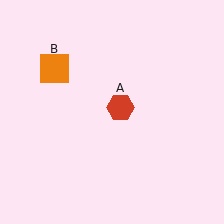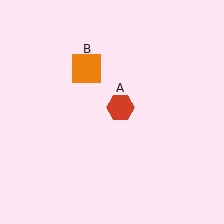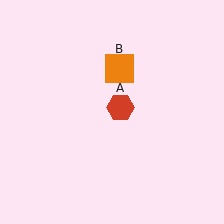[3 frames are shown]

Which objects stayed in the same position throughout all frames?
Red hexagon (object A) remained stationary.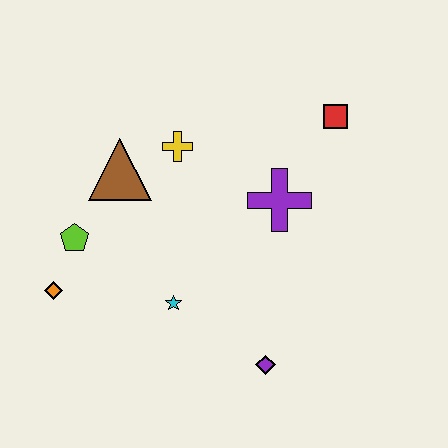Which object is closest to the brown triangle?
The yellow cross is closest to the brown triangle.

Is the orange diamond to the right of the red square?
No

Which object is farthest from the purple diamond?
The red square is farthest from the purple diamond.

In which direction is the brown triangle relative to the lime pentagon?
The brown triangle is above the lime pentagon.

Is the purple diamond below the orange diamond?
Yes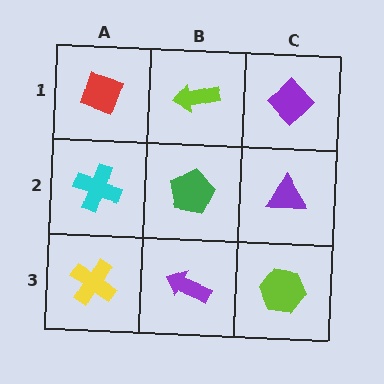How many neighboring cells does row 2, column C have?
3.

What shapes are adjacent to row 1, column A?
A cyan cross (row 2, column A), a lime arrow (row 1, column B).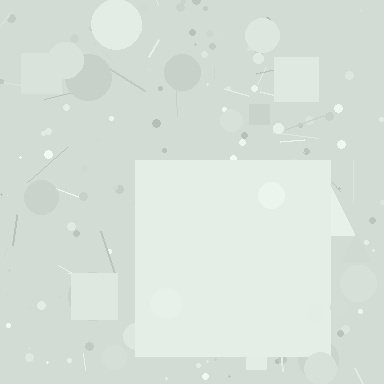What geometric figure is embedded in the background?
A square is embedded in the background.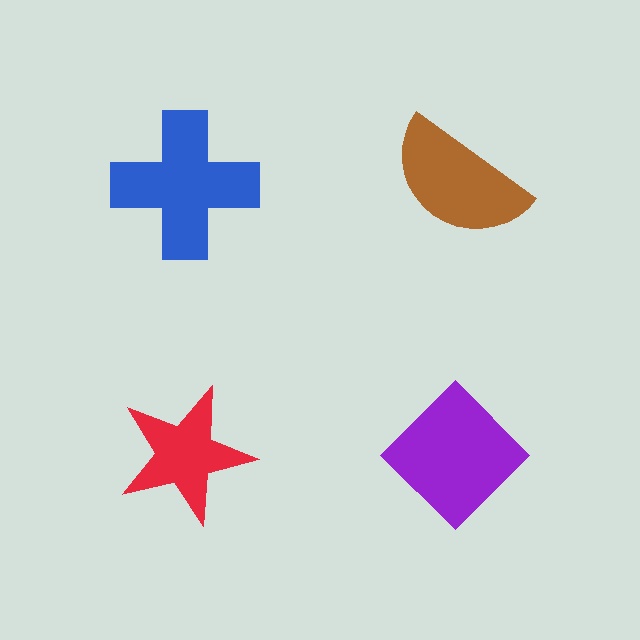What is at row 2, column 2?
A purple diamond.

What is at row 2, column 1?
A red star.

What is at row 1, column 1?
A blue cross.